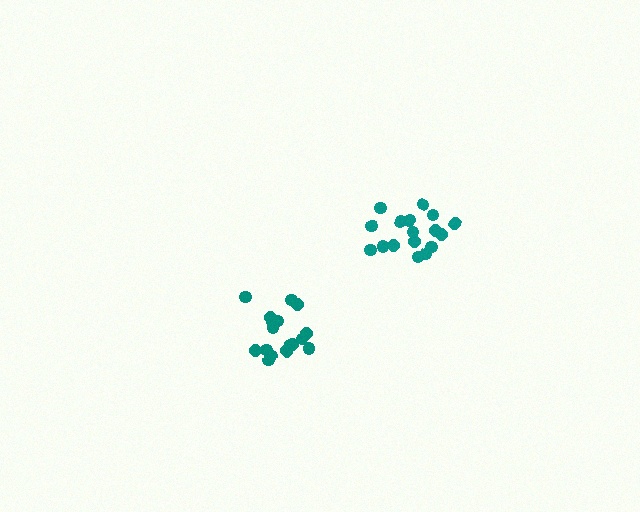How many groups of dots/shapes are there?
There are 2 groups.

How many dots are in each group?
Group 1: 17 dots, Group 2: 17 dots (34 total).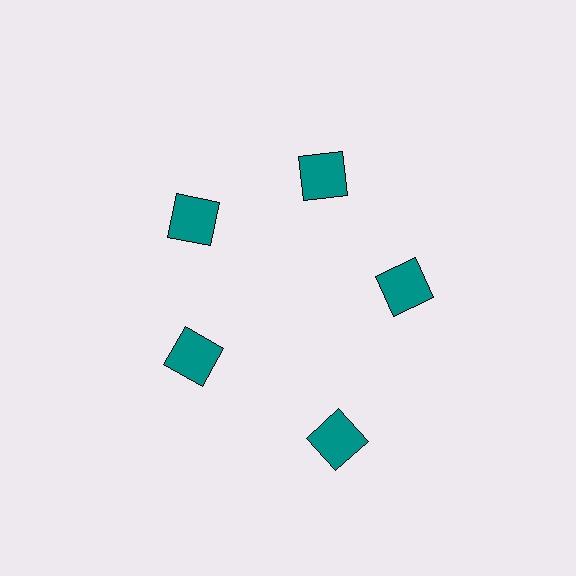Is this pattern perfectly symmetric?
No. The 5 teal squares are arranged in a ring, but one element near the 5 o'clock position is pushed outward from the center, breaking the 5-fold rotational symmetry.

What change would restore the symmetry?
The symmetry would be restored by moving it inward, back onto the ring so that all 5 squares sit at equal angles and equal distance from the center.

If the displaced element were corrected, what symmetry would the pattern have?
It would have 5-fold rotational symmetry — the pattern would map onto itself every 72 degrees.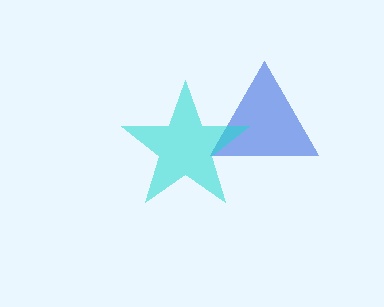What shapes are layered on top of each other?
The layered shapes are: a blue triangle, a cyan star.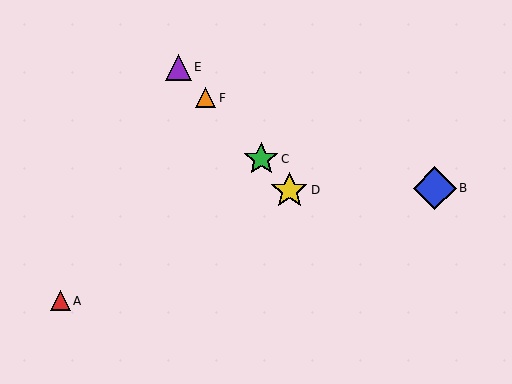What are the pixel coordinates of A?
Object A is at (60, 301).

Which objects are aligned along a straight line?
Objects C, D, E, F are aligned along a straight line.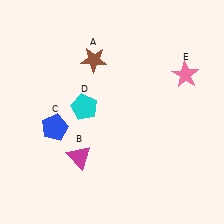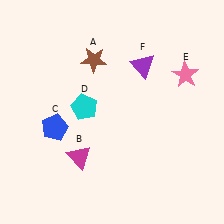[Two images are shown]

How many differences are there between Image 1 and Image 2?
There is 1 difference between the two images.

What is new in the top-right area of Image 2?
A purple triangle (F) was added in the top-right area of Image 2.